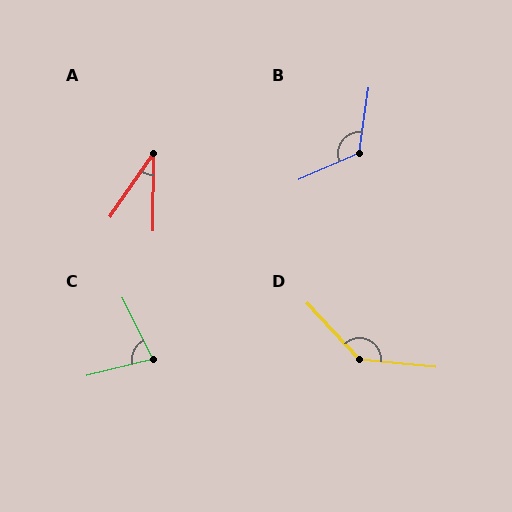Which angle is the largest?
D, at approximately 139 degrees.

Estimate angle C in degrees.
Approximately 77 degrees.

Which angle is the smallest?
A, at approximately 33 degrees.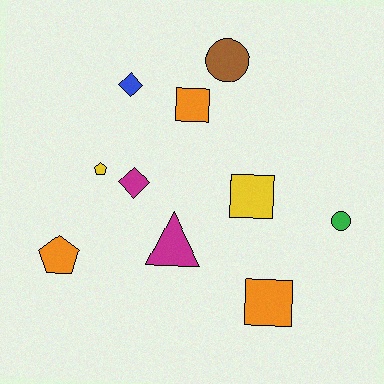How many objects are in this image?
There are 10 objects.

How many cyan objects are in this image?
There are no cyan objects.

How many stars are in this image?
There are no stars.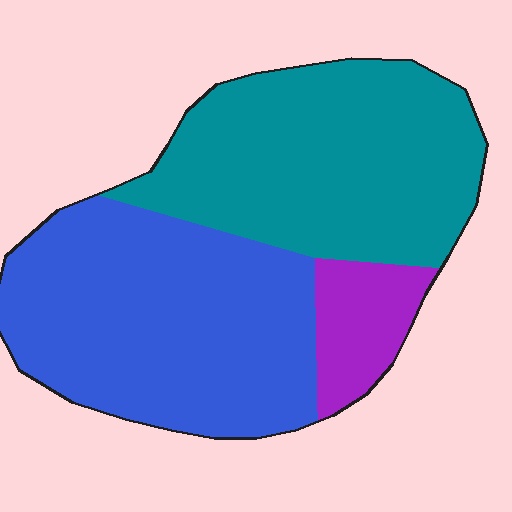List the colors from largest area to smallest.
From largest to smallest: blue, teal, purple.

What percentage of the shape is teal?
Teal takes up between a third and a half of the shape.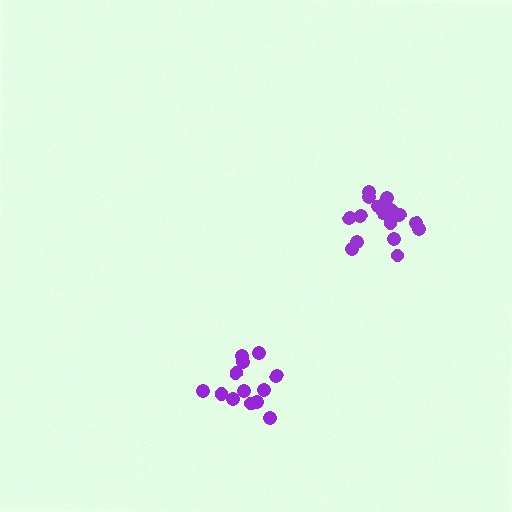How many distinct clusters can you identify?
There are 2 distinct clusters.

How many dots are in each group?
Group 1: 19 dots, Group 2: 13 dots (32 total).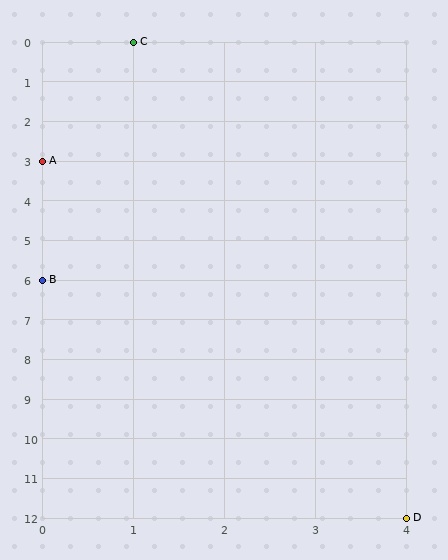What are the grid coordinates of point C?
Point C is at grid coordinates (1, 0).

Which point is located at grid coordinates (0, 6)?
Point B is at (0, 6).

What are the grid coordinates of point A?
Point A is at grid coordinates (0, 3).